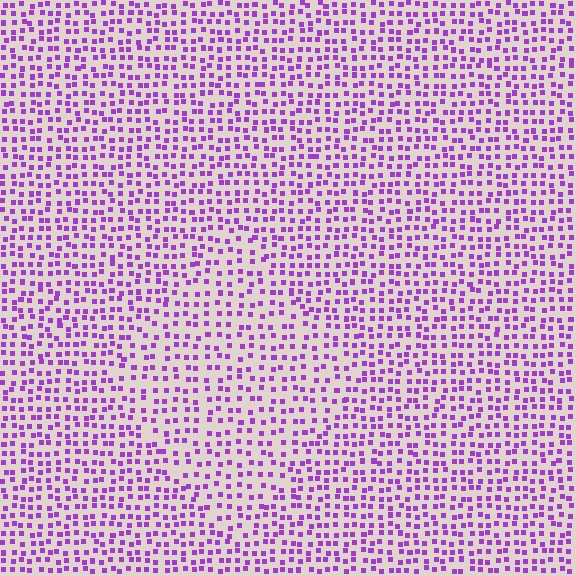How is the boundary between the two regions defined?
The boundary is defined by a change in element density (approximately 1.4x ratio). All elements are the same color, size, and shape.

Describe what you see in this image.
The image contains small purple elements arranged at two different densities. A diamond-shaped region is visible where the elements are less densely packed than the surrounding area.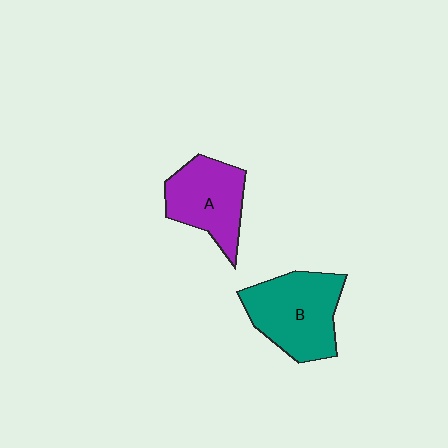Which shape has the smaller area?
Shape A (purple).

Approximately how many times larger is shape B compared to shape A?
Approximately 1.2 times.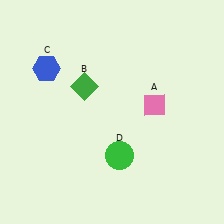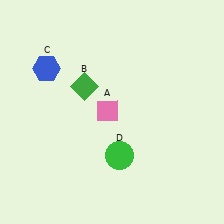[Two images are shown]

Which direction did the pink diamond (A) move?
The pink diamond (A) moved left.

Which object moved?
The pink diamond (A) moved left.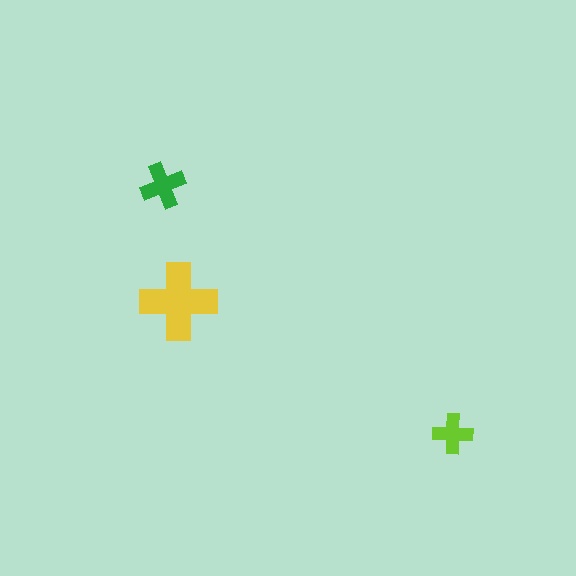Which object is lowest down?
The lime cross is bottommost.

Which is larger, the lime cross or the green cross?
The green one.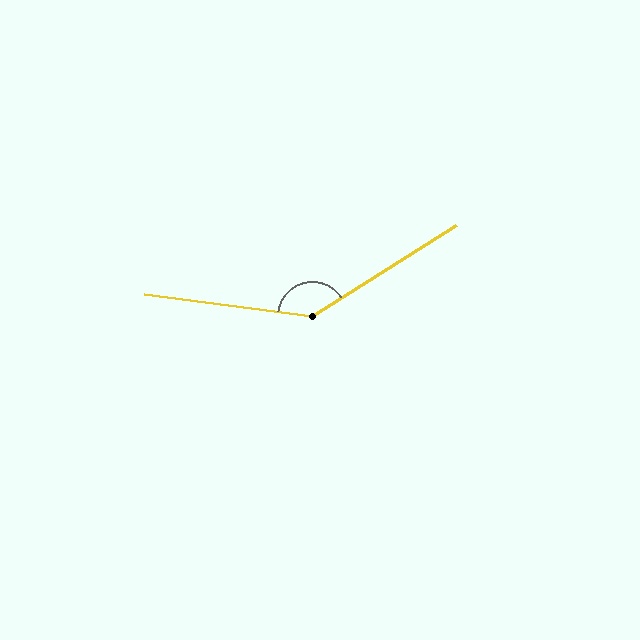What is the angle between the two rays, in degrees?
Approximately 140 degrees.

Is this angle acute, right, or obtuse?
It is obtuse.